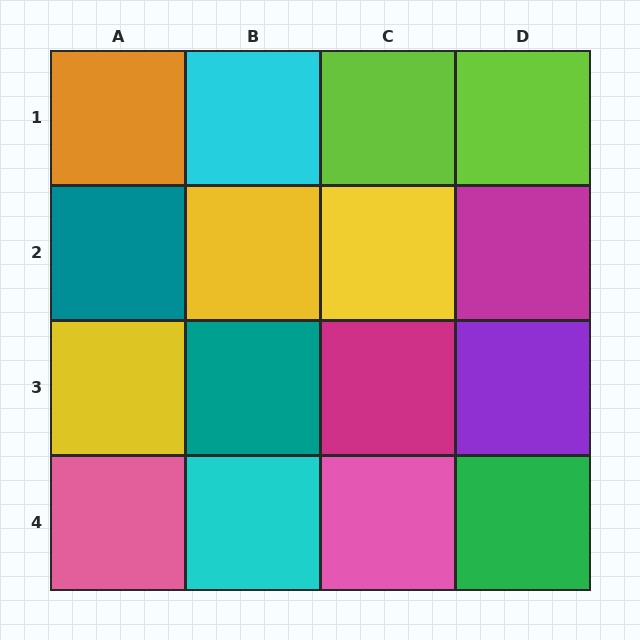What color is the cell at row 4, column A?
Pink.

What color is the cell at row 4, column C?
Pink.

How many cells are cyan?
2 cells are cyan.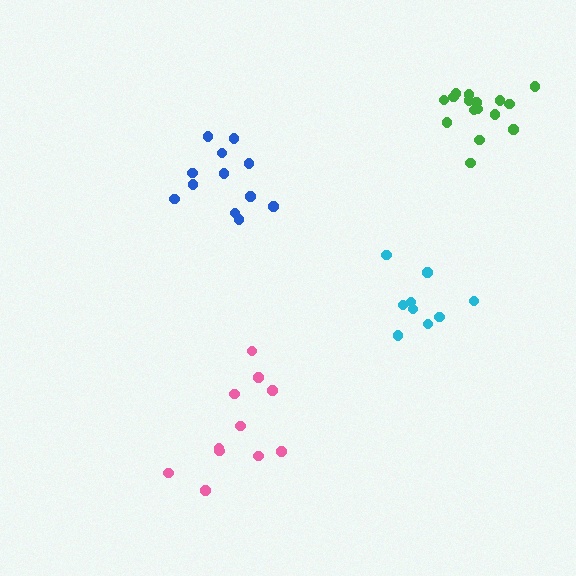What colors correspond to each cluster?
The clusters are colored: green, cyan, blue, pink.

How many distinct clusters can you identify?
There are 4 distinct clusters.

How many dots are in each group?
Group 1: 16 dots, Group 2: 10 dots, Group 3: 12 dots, Group 4: 11 dots (49 total).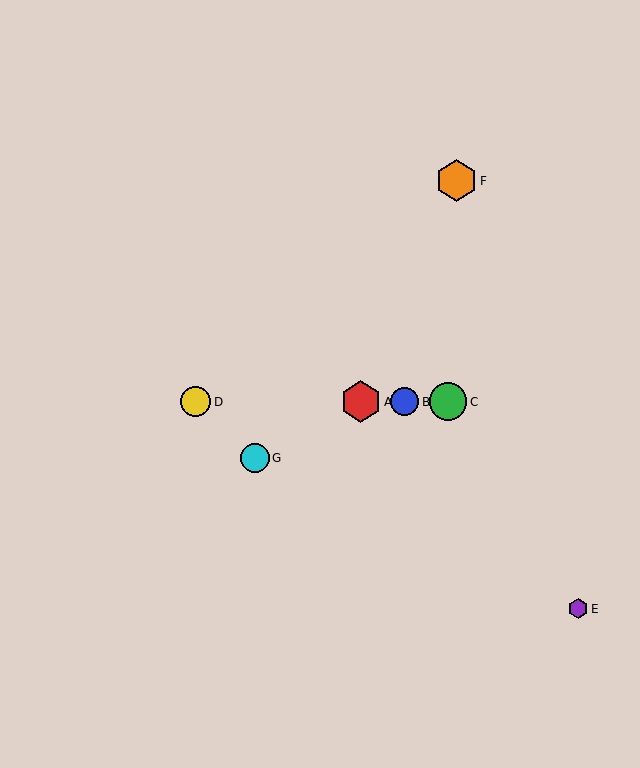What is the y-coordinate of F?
Object F is at y≈181.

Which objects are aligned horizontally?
Objects A, B, C, D are aligned horizontally.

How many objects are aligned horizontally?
4 objects (A, B, C, D) are aligned horizontally.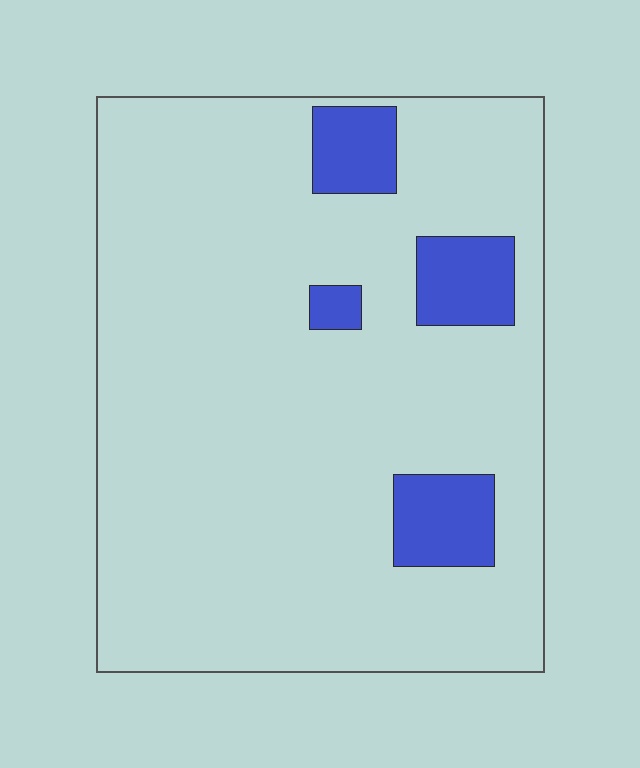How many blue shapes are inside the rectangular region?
4.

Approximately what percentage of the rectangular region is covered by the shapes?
Approximately 10%.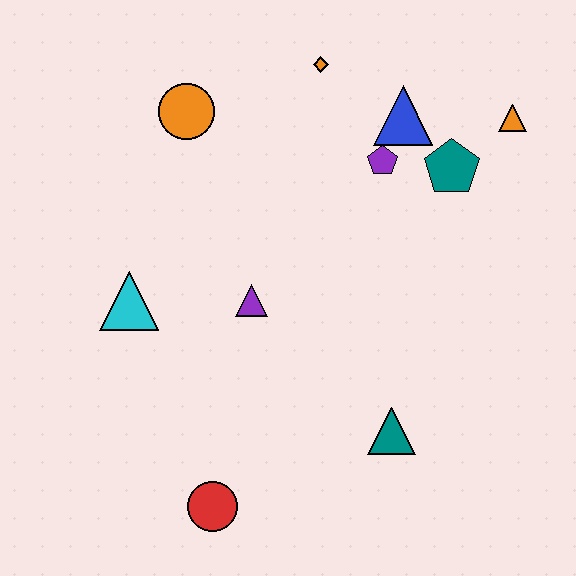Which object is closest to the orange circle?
The orange diamond is closest to the orange circle.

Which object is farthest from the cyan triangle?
The orange triangle is farthest from the cyan triangle.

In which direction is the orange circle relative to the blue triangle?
The orange circle is to the left of the blue triangle.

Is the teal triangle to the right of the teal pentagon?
No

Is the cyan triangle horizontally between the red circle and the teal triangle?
No